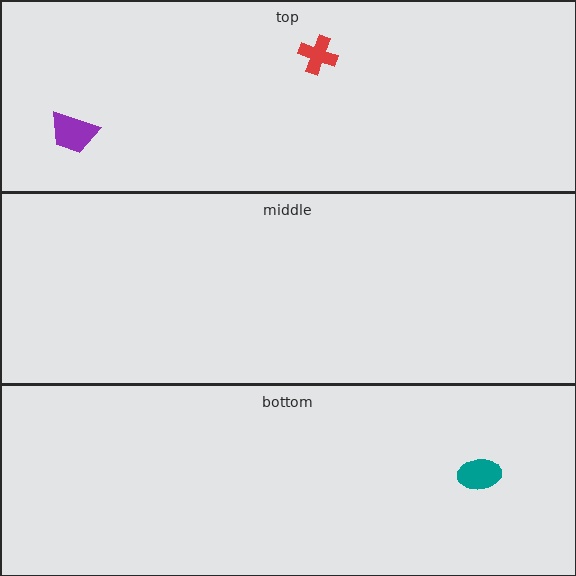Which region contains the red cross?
The top region.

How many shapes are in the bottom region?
1.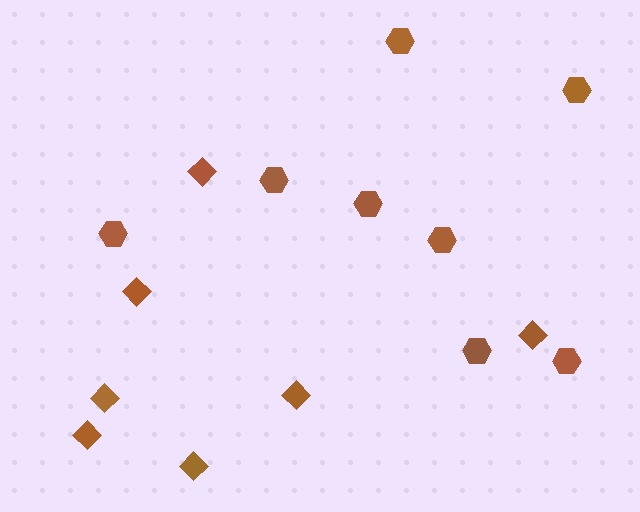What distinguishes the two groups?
There are 2 groups: one group of hexagons (8) and one group of diamonds (7).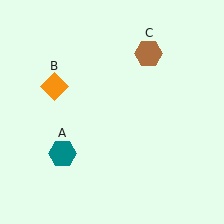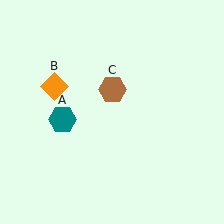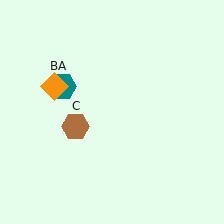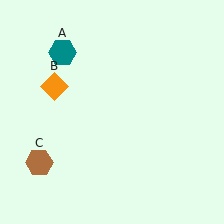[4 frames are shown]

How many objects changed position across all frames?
2 objects changed position: teal hexagon (object A), brown hexagon (object C).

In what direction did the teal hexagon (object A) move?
The teal hexagon (object A) moved up.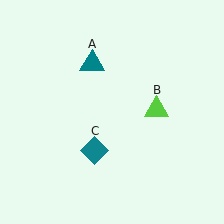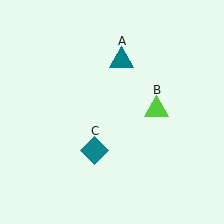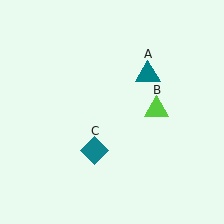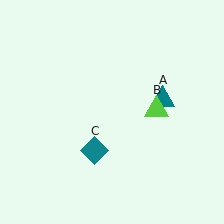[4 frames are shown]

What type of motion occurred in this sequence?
The teal triangle (object A) rotated clockwise around the center of the scene.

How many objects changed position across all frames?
1 object changed position: teal triangle (object A).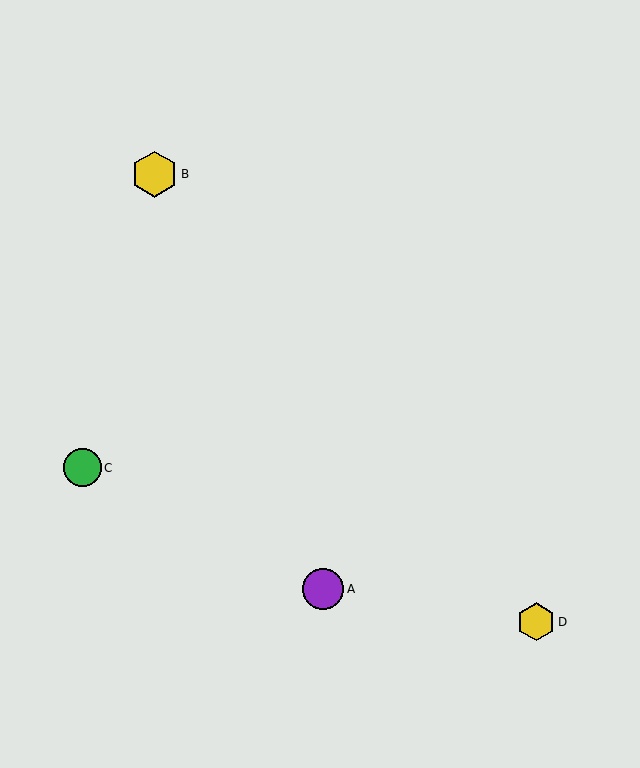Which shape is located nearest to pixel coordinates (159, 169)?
The yellow hexagon (labeled B) at (155, 174) is nearest to that location.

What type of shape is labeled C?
Shape C is a green circle.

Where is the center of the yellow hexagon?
The center of the yellow hexagon is at (155, 174).